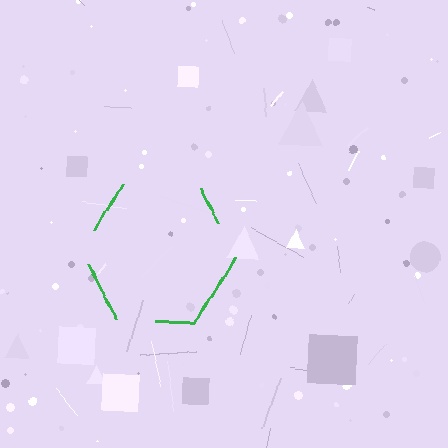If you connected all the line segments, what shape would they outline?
They would outline a hexagon.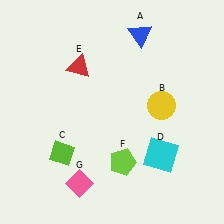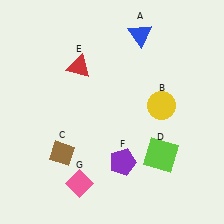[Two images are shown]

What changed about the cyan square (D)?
In Image 1, D is cyan. In Image 2, it changed to lime.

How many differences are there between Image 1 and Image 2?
There are 3 differences between the two images.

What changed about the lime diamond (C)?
In Image 1, C is lime. In Image 2, it changed to brown.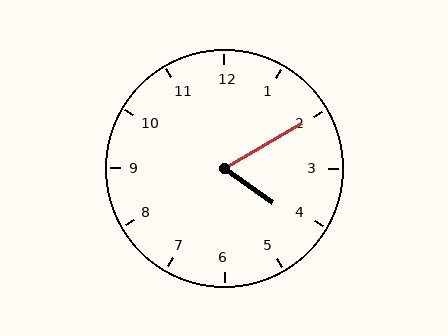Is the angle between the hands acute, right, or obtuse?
It is acute.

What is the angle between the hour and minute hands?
Approximately 65 degrees.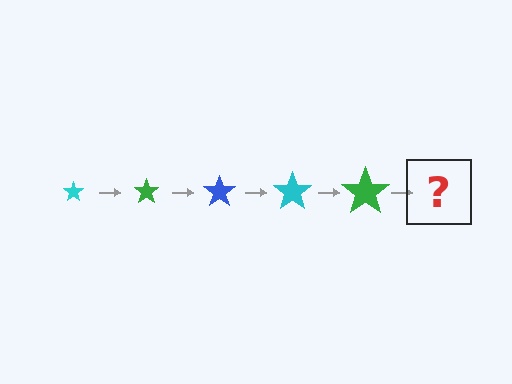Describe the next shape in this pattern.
It should be a blue star, larger than the previous one.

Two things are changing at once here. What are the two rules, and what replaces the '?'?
The two rules are that the star grows larger each step and the color cycles through cyan, green, and blue. The '?' should be a blue star, larger than the previous one.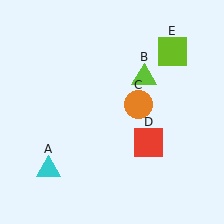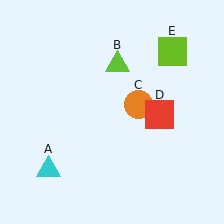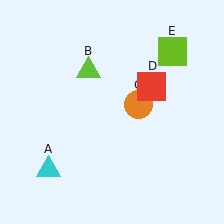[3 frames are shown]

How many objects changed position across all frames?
2 objects changed position: lime triangle (object B), red square (object D).